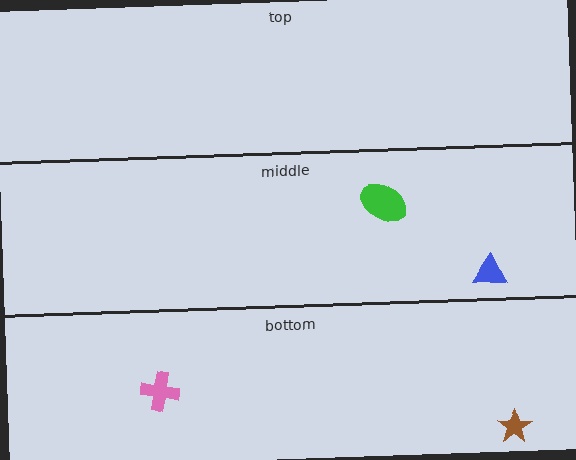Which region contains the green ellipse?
The middle region.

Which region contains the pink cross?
The bottom region.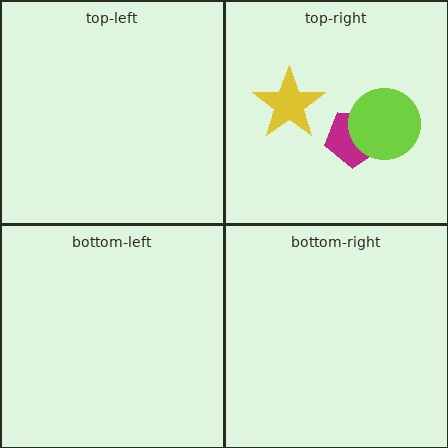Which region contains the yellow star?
The top-right region.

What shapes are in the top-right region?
The yellow star, the magenta pentagon, the lime circle.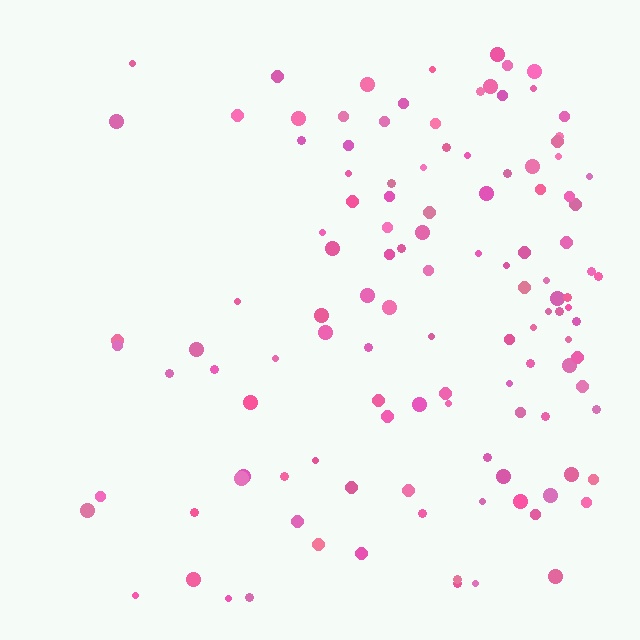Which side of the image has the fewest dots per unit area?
The left.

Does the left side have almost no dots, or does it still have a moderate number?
Still a moderate number, just noticeably fewer than the right.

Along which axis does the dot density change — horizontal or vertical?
Horizontal.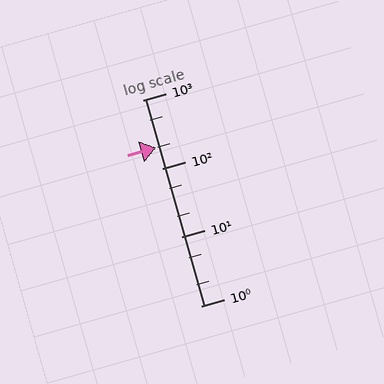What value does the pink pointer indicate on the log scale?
The pointer indicates approximately 200.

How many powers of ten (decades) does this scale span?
The scale spans 3 decades, from 1 to 1000.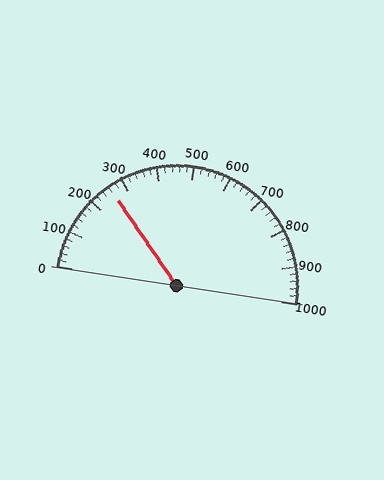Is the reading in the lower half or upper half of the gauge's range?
The reading is in the lower half of the range (0 to 1000).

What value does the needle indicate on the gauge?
The needle indicates approximately 260.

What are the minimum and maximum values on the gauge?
The gauge ranges from 0 to 1000.